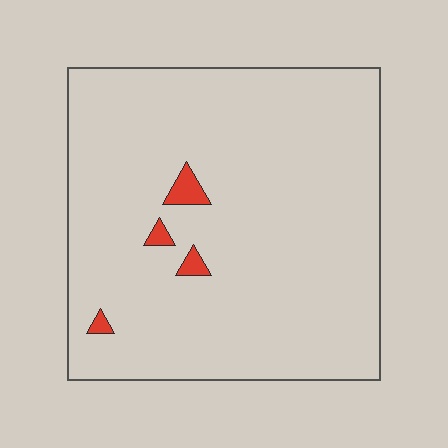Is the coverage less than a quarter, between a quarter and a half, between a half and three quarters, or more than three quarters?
Less than a quarter.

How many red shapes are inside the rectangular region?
4.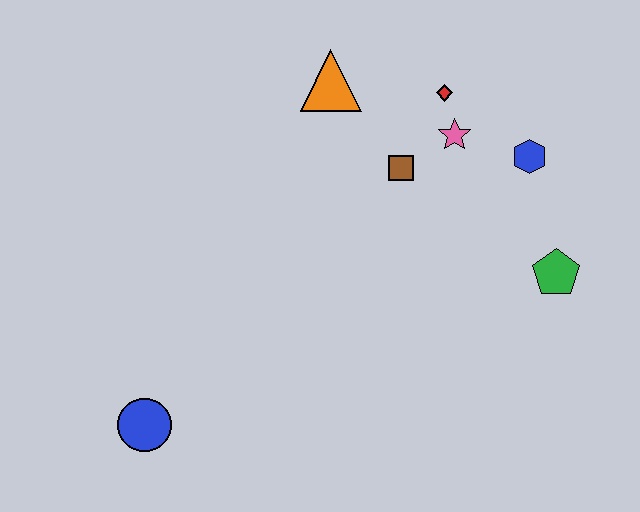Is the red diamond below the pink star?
No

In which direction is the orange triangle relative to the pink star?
The orange triangle is to the left of the pink star.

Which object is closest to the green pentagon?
The blue hexagon is closest to the green pentagon.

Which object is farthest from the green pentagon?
The blue circle is farthest from the green pentagon.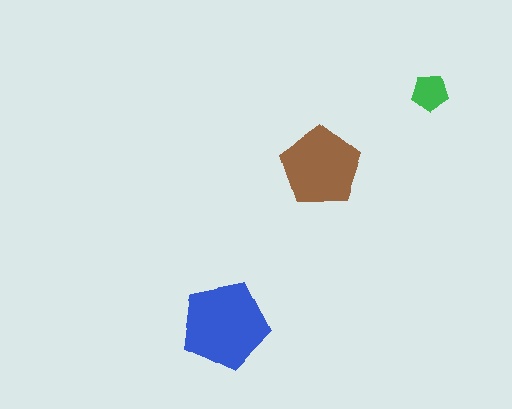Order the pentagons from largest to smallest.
the blue one, the brown one, the green one.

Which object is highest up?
The green pentagon is topmost.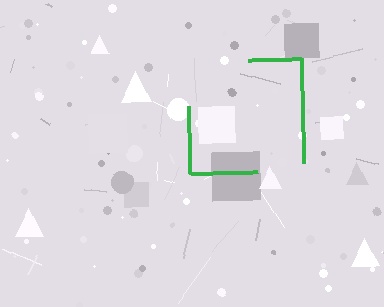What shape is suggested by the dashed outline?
The dashed outline suggests a square.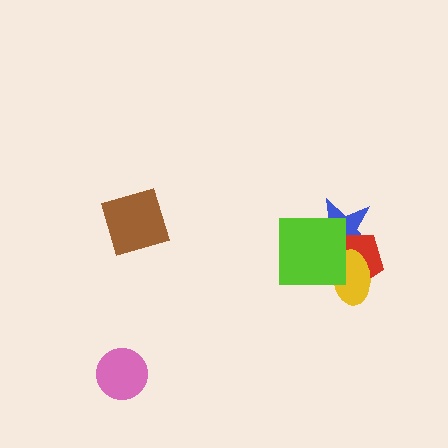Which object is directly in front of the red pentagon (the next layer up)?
The yellow ellipse is directly in front of the red pentagon.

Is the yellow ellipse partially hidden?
Yes, it is partially covered by another shape.